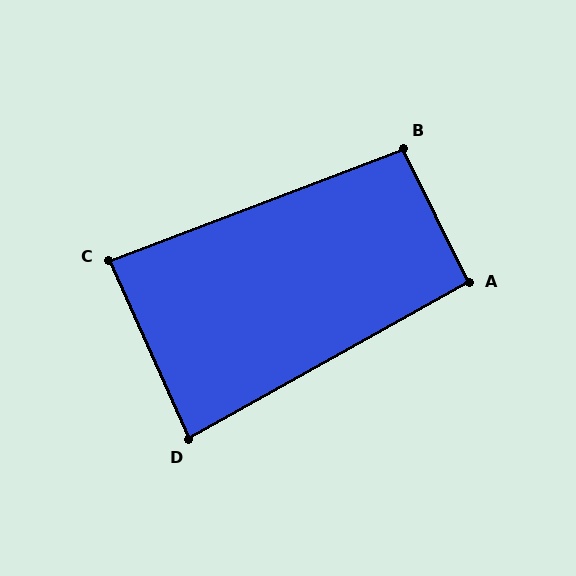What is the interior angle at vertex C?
Approximately 87 degrees (approximately right).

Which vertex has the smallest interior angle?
D, at approximately 85 degrees.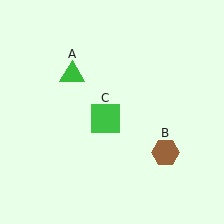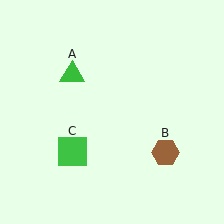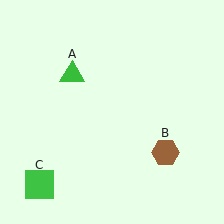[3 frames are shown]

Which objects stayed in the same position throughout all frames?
Green triangle (object A) and brown hexagon (object B) remained stationary.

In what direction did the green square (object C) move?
The green square (object C) moved down and to the left.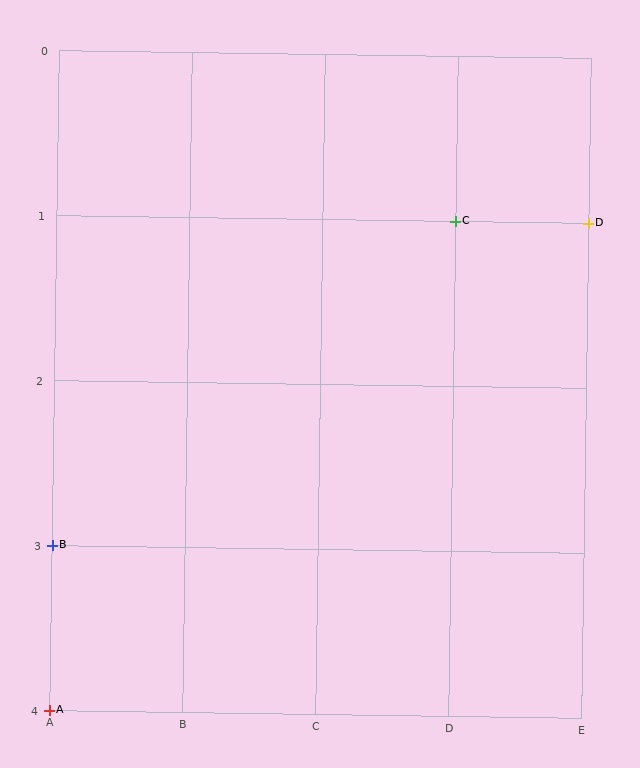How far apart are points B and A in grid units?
Points B and A are 1 row apart.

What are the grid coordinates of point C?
Point C is at grid coordinates (D, 1).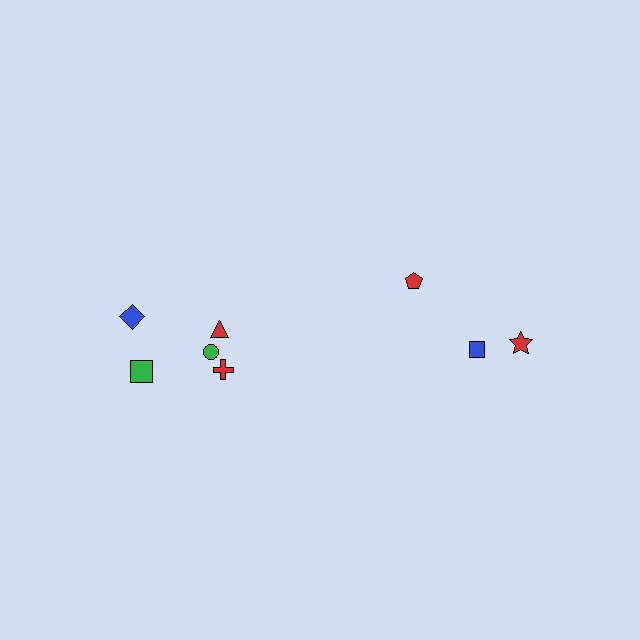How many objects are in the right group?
There are 3 objects.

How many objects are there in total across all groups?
There are 8 objects.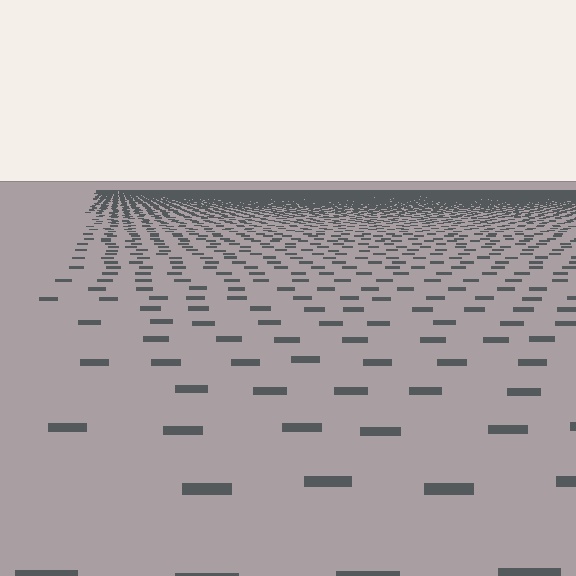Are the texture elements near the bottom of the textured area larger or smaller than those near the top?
Larger. Near the bottom, elements are closer to the viewer and appear at a bigger on-screen size.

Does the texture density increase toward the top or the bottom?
Density increases toward the top.